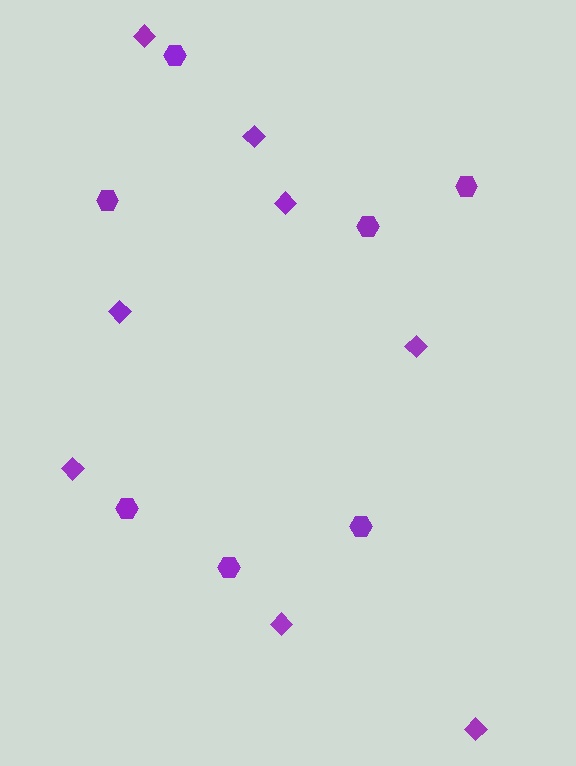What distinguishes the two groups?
There are 2 groups: one group of hexagons (7) and one group of diamonds (8).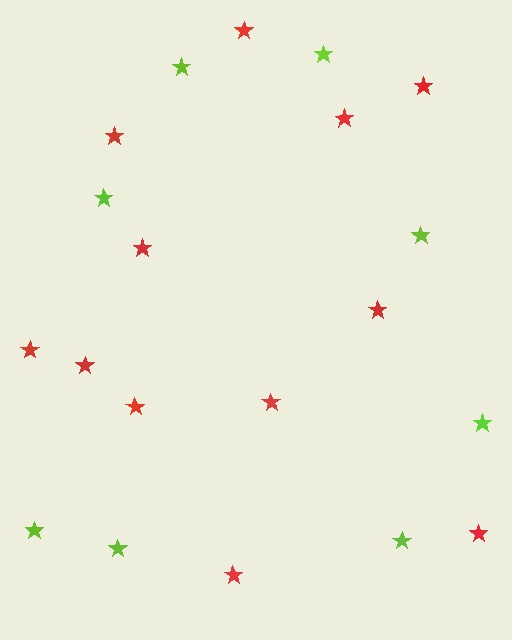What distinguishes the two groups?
There are 2 groups: one group of red stars (12) and one group of lime stars (8).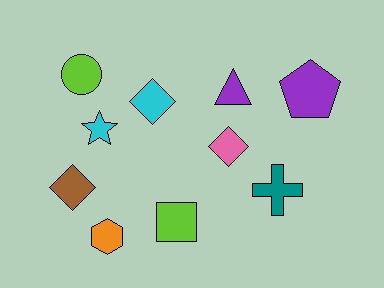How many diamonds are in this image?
There are 3 diamonds.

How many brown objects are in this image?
There is 1 brown object.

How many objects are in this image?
There are 10 objects.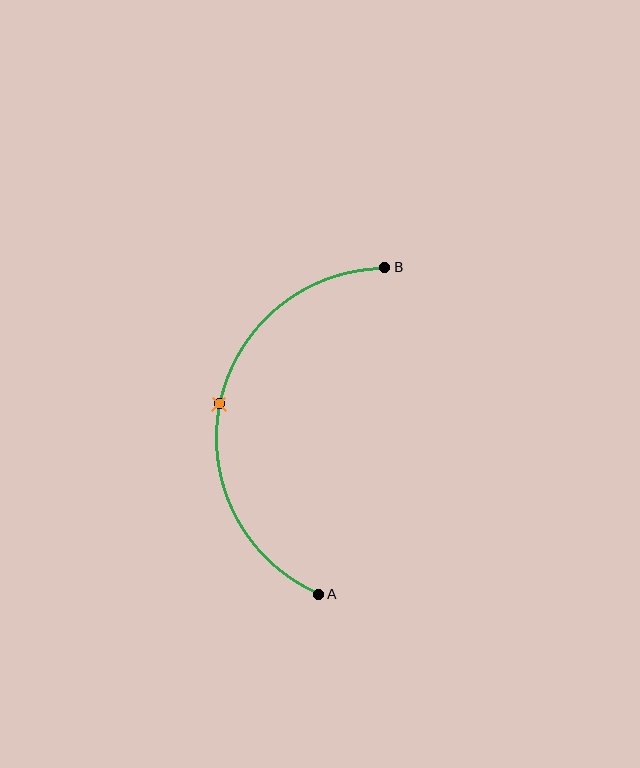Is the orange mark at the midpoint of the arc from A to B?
Yes. The orange mark lies on the arc at equal arc-length from both A and B — it is the arc midpoint.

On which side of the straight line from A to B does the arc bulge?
The arc bulges to the left of the straight line connecting A and B.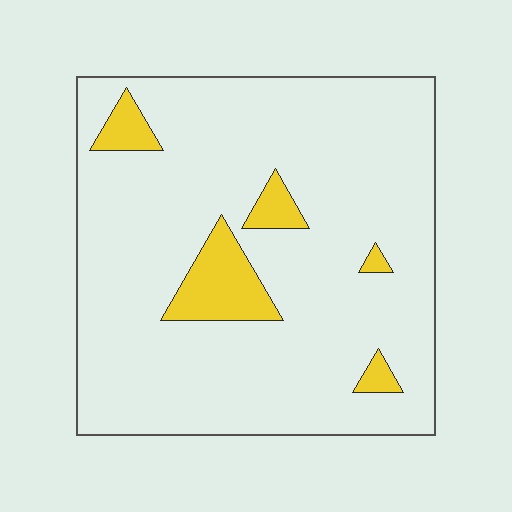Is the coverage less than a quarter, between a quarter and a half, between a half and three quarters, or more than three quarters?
Less than a quarter.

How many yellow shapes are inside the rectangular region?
5.